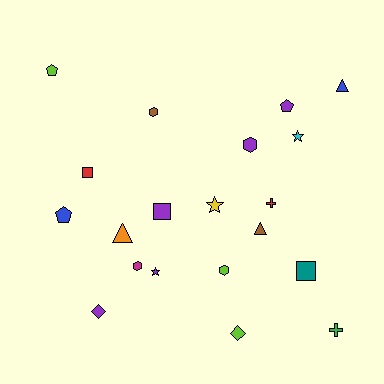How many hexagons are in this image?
There are 4 hexagons.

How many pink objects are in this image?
There are no pink objects.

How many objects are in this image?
There are 20 objects.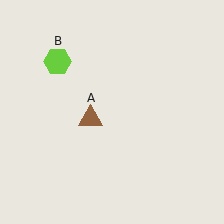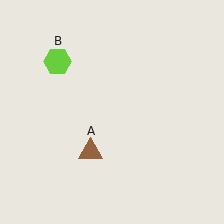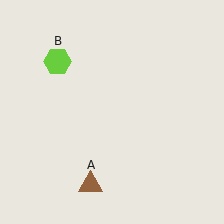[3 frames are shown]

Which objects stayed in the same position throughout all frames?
Lime hexagon (object B) remained stationary.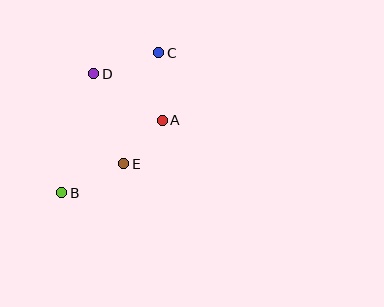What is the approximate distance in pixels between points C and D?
The distance between C and D is approximately 68 pixels.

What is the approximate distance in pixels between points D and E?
The distance between D and E is approximately 95 pixels.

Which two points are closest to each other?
Points A and E are closest to each other.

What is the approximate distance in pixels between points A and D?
The distance between A and D is approximately 83 pixels.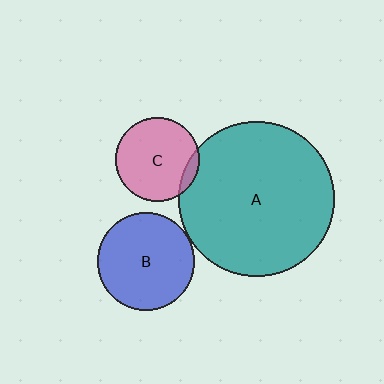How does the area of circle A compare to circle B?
Approximately 2.6 times.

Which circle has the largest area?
Circle A (teal).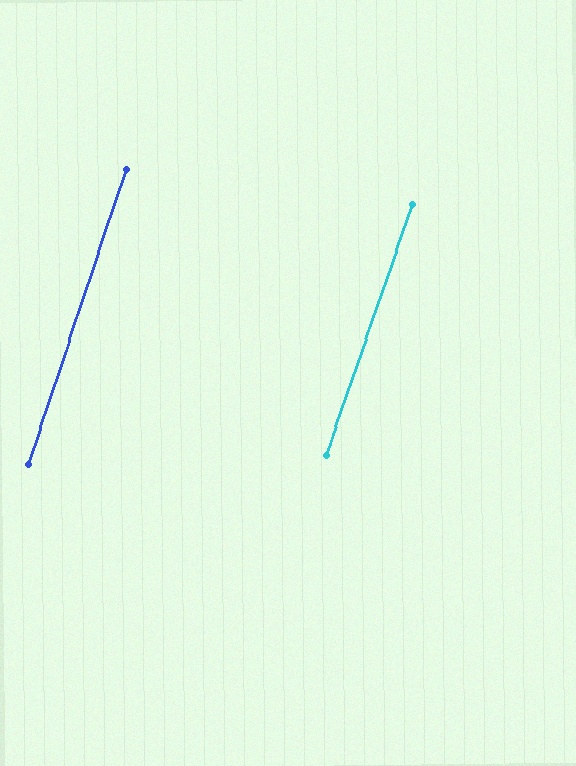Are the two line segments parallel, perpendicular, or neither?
Parallel — their directions differ by only 0.7°.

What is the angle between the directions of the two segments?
Approximately 1 degree.